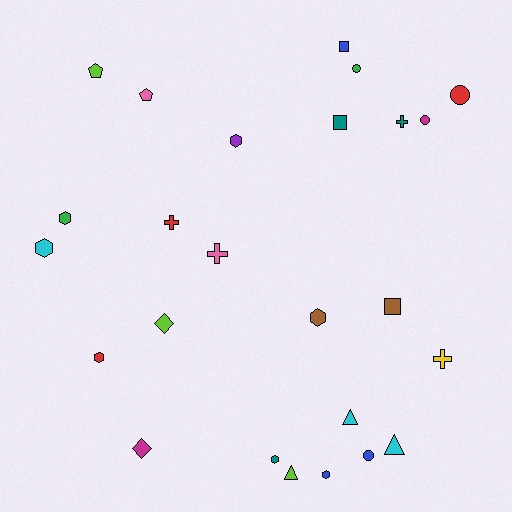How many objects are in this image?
There are 25 objects.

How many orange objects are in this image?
There are no orange objects.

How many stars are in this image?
There are no stars.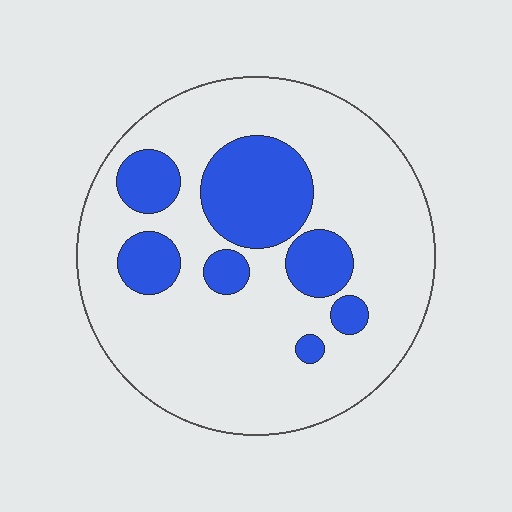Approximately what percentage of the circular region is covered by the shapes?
Approximately 25%.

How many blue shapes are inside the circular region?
7.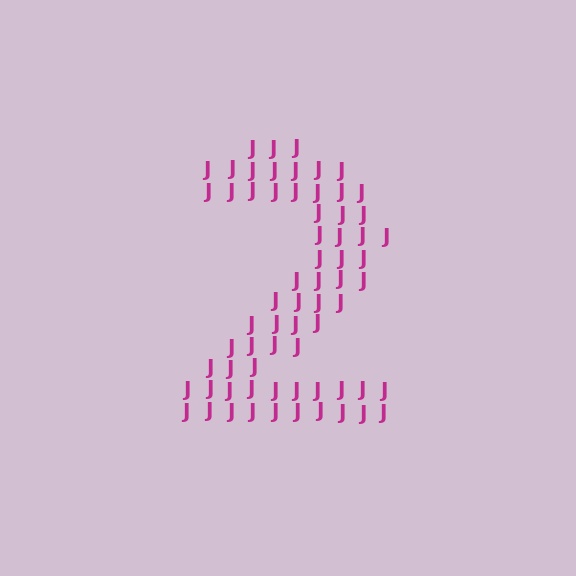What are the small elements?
The small elements are letter J's.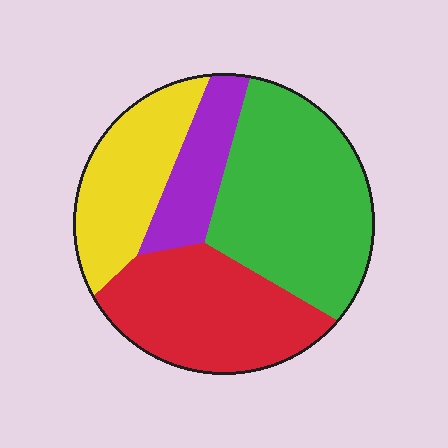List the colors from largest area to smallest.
From largest to smallest: green, red, yellow, purple.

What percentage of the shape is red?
Red covers 29% of the shape.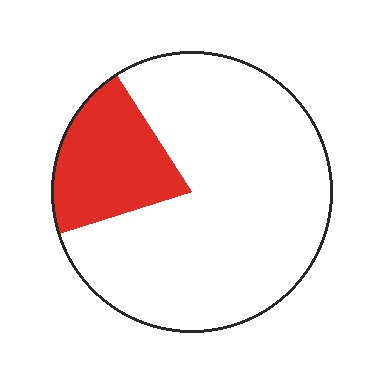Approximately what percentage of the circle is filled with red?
Approximately 20%.